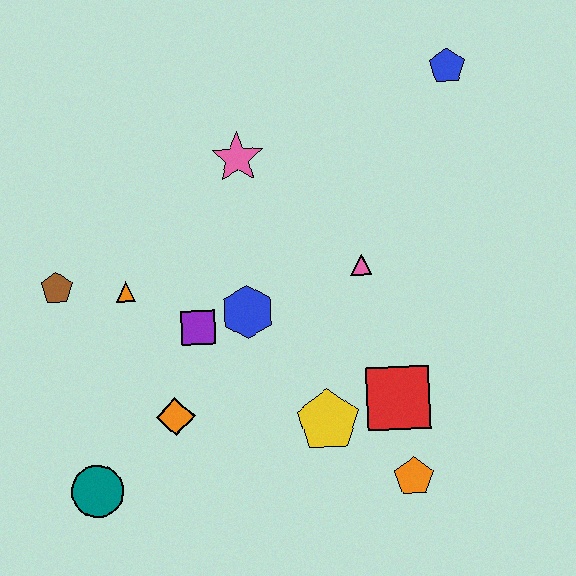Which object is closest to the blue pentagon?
The pink triangle is closest to the blue pentagon.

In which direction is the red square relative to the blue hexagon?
The red square is to the right of the blue hexagon.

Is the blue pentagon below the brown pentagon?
No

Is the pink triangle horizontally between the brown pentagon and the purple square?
No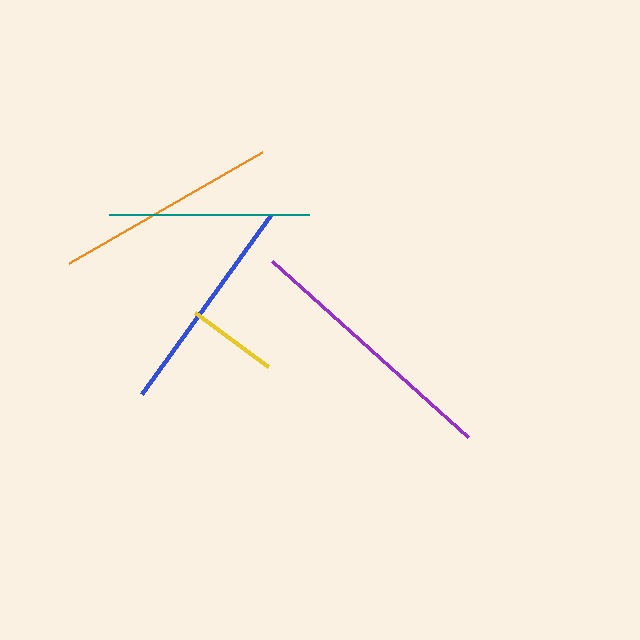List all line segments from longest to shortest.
From longest to shortest: purple, orange, blue, teal, yellow.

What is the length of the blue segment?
The blue segment is approximately 221 pixels long.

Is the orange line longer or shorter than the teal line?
The orange line is longer than the teal line.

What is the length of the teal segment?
The teal segment is approximately 200 pixels long.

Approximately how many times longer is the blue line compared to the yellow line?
The blue line is approximately 2.4 times the length of the yellow line.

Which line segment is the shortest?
The yellow line is the shortest at approximately 91 pixels.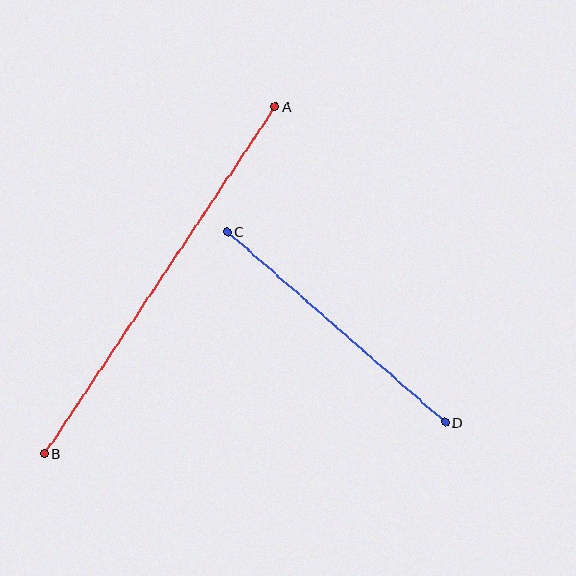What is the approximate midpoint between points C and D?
The midpoint is at approximately (336, 327) pixels.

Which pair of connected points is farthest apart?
Points A and B are farthest apart.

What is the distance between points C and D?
The distance is approximately 289 pixels.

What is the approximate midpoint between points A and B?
The midpoint is at approximately (160, 280) pixels.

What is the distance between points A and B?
The distance is approximately 417 pixels.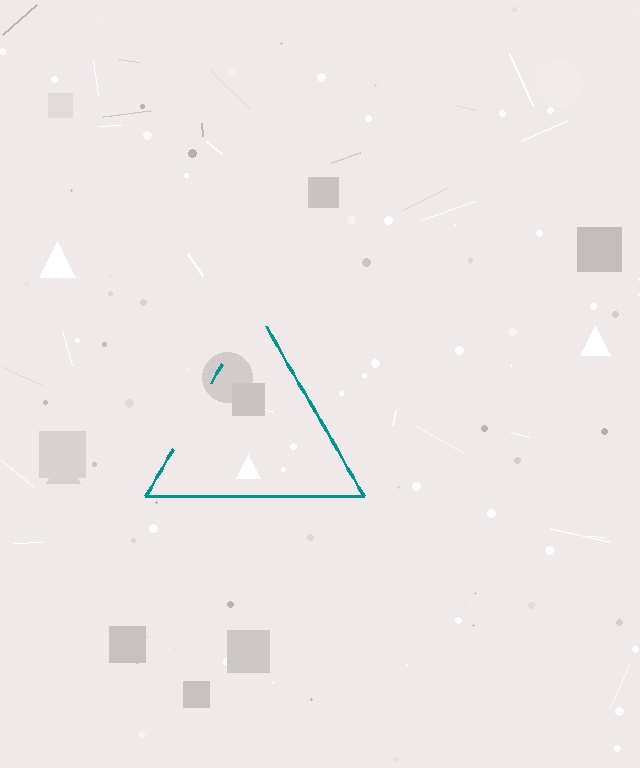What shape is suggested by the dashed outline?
The dashed outline suggests a triangle.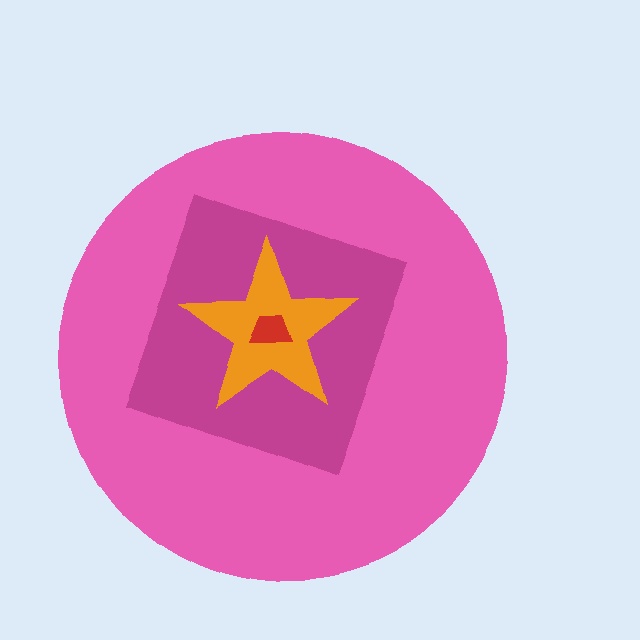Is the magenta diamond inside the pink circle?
Yes.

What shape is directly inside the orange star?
The red trapezoid.